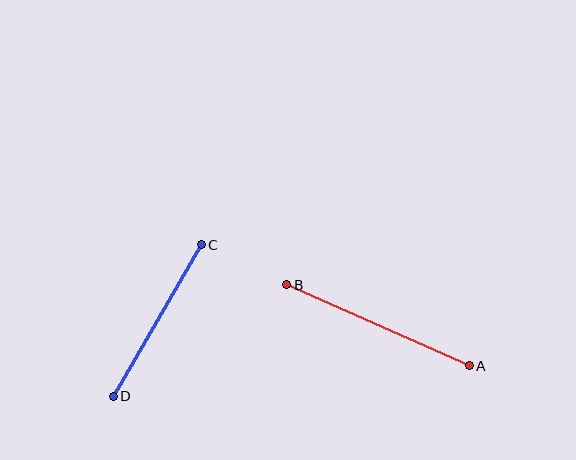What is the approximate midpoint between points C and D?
The midpoint is at approximately (157, 320) pixels.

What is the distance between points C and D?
The distance is approximately 175 pixels.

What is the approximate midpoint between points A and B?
The midpoint is at approximately (378, 325) pixels.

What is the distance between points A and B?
The distance is approximately 200 pixels.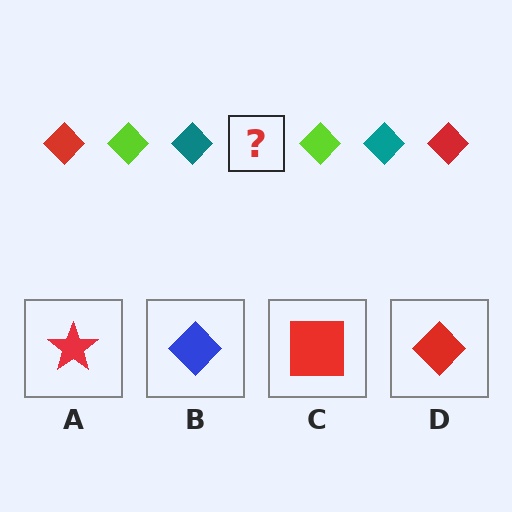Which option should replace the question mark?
Option D.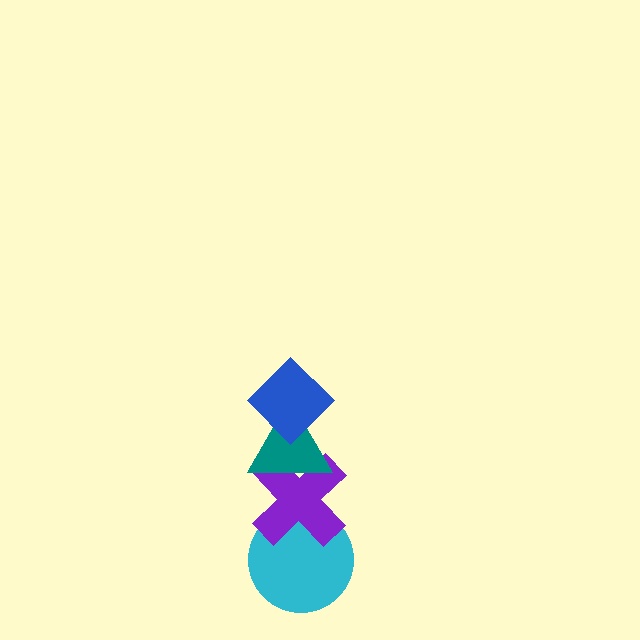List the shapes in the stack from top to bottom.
From top to bottom: the blue diamond, the teal triangle, the purple cross, the cyan circle.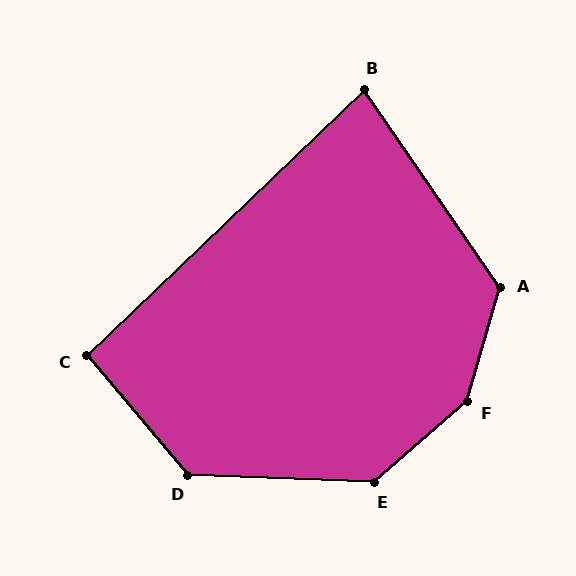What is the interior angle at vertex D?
Approximately 132 degrees (obtuse).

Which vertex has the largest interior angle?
F, at approximately 147 degrees.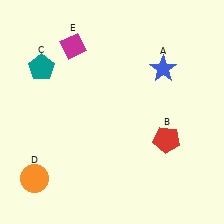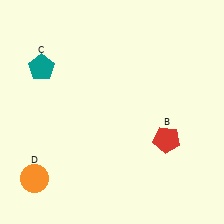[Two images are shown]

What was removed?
The blue star (A), the magenta diamond (E) were removed in Image 2.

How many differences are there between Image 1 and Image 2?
There are 2 differences between the two images.